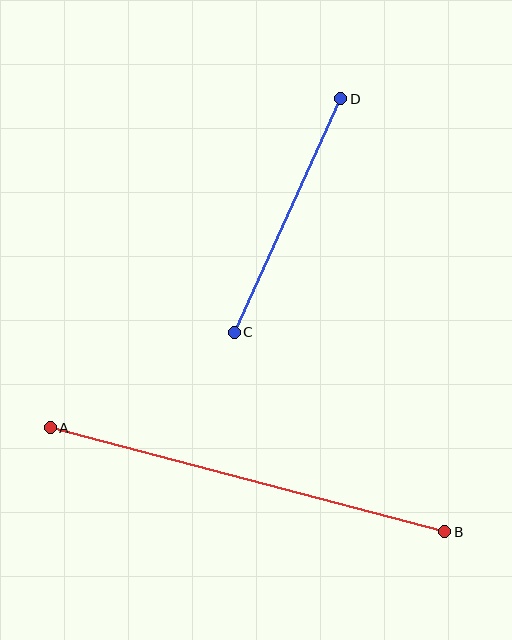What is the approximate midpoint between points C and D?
The midpoint is at approximately (288, 216) pixels.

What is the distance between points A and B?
The distance is approximately 408 pixels.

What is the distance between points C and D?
The distance is approximately 257 pixels.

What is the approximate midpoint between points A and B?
The midpoint is at approximately (248, 480) pixels.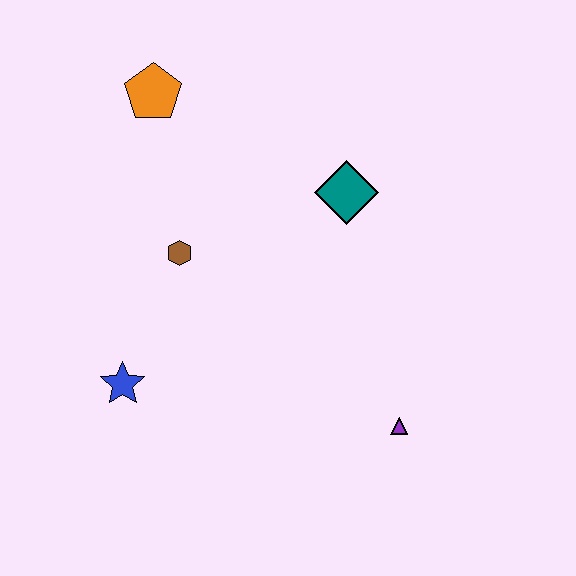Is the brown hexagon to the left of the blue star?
No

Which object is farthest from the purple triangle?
The orange pentagon is farthest from the purple triangle.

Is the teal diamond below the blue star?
No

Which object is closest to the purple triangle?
The teal diamond is closest to the purple triangle.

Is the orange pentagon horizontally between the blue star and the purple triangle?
Yes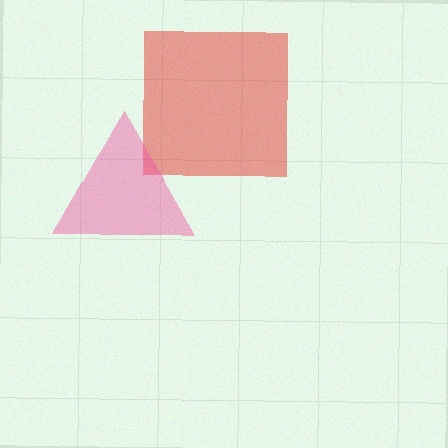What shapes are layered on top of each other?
The layered shapes are: a red square, a pink triangle.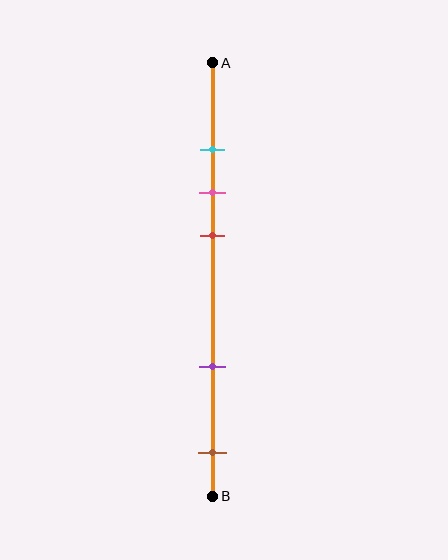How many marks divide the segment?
There are 5 marks dividing the segment.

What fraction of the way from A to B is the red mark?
The red mark is approximately 40% (0.4) of the way from A to B.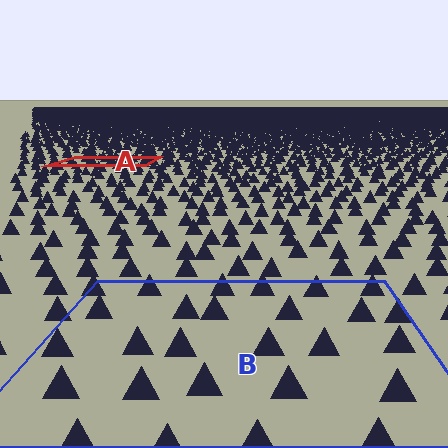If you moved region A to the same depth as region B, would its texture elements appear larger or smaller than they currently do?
They would appear larger. At a closer depth, the same texture elements are projected at a bigger on-screen size.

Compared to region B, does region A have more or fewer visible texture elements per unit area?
Region A has more texture elements per unit area — they are packed more densely because it is farther away.